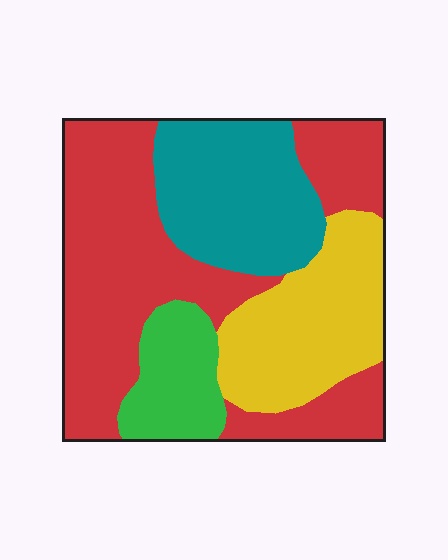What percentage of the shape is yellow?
Yellow takes up about one fifth (1/5) of the shape.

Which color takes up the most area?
Red, at roughly 45%.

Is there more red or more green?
Red.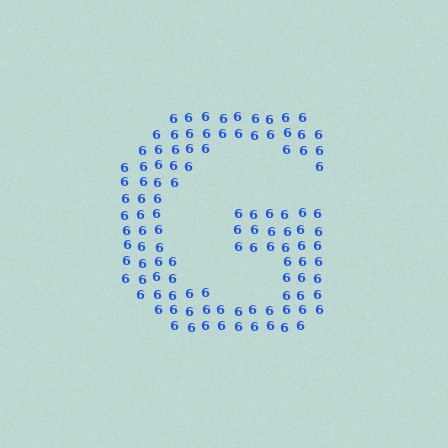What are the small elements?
The small elements are digit 6's.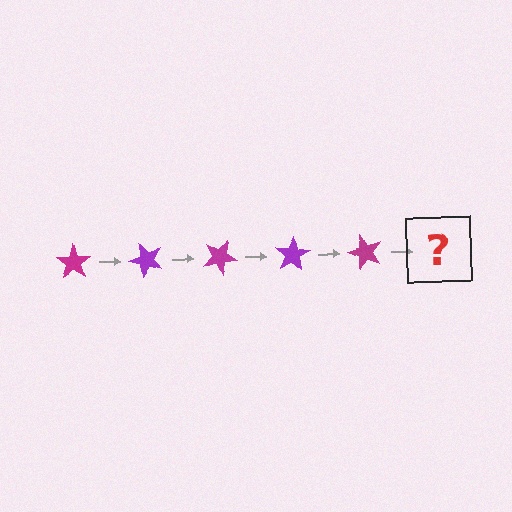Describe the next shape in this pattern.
It should be a purple star, rotated 250 degrees from the start.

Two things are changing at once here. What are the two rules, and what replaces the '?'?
The two rules are that it rotates 50 degrees each step and the color cycles through magenta and purple. The '?' should be a purple star, rotated 250 degrees from the start.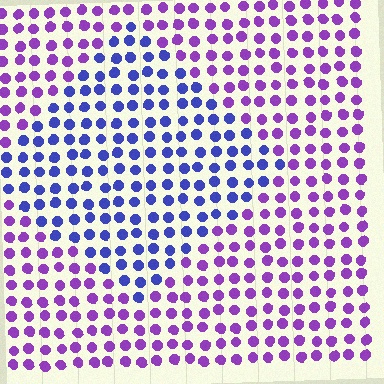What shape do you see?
I see a diamond.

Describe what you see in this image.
The image is filled with small purple elements in a uniform arrangement. A diamond-shaped region is visible where the elements are tinted to a slightly different hue, forming a subtle color boundary.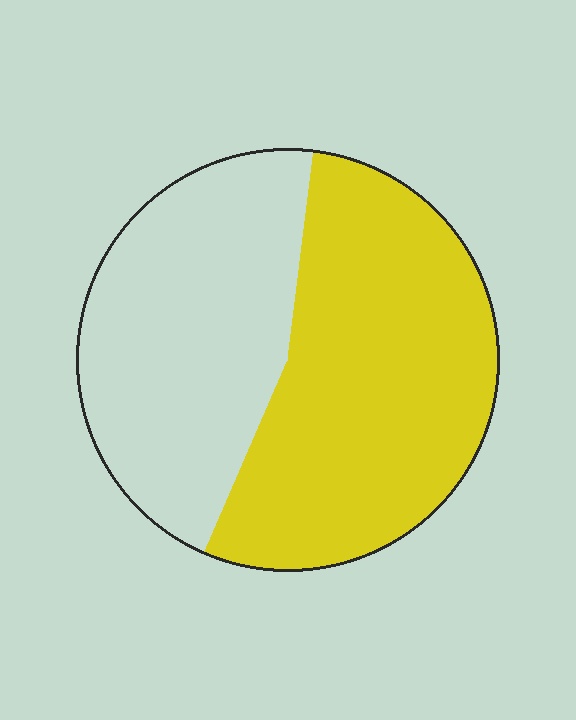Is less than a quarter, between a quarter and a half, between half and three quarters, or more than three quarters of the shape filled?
Between half and three quarters.